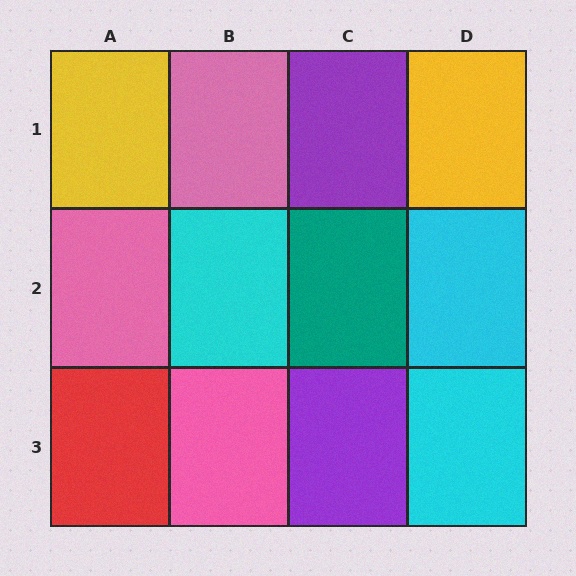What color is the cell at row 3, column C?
Purple.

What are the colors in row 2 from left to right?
Pink, cyan, teal, cyan.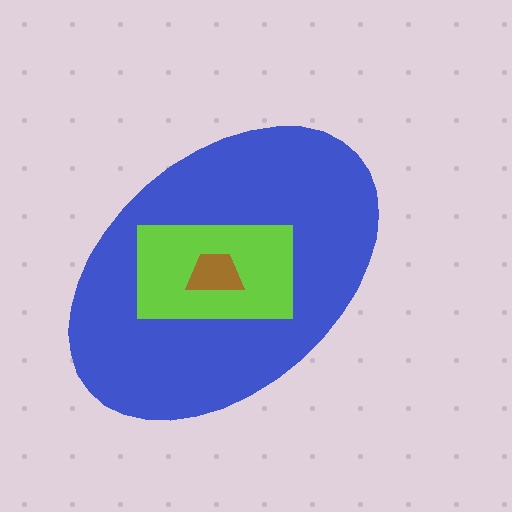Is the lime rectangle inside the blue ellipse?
Yes.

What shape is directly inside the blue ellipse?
The lime rectangle.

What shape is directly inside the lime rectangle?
The brown trapezoid.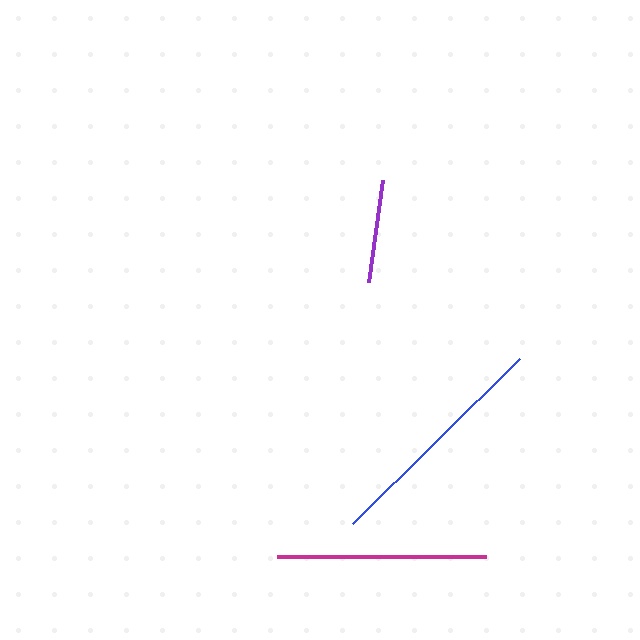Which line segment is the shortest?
The purple line is the shortest at approximately 102 pixels.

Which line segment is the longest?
The blue line is the longest at approximately 234 pixels.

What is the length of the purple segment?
The purple segment is approximately 102 pixels long.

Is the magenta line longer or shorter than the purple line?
The magenta line is longer than the purple line.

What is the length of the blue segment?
The blue segment is approximately 234 pixels long.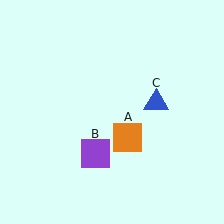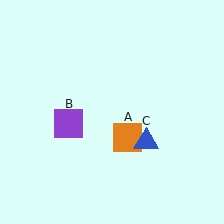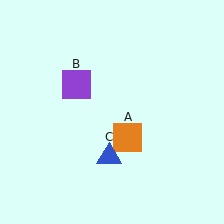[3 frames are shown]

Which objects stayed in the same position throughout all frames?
Orange square (object A) remained stationary.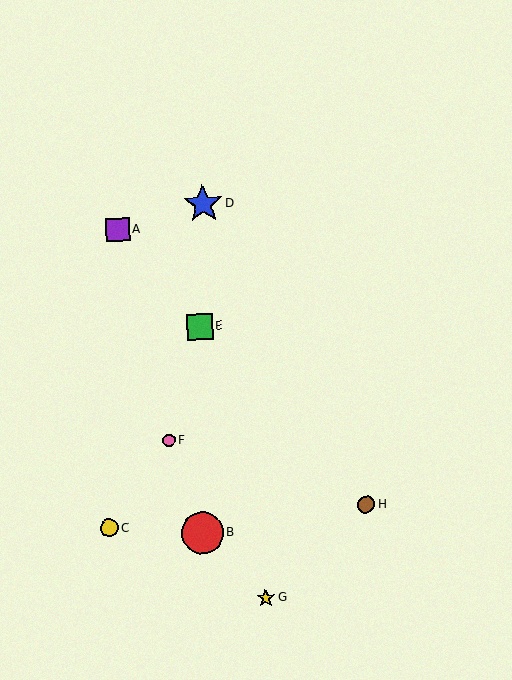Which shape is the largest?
The red circle (labeled B) is the largest.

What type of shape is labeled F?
Shape F is a pink circle.